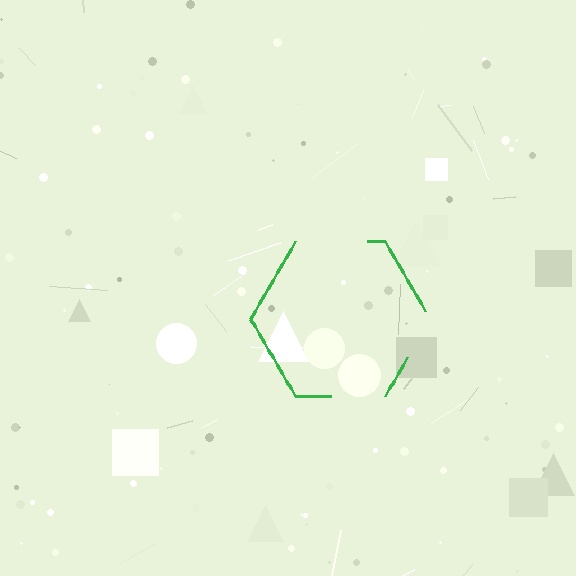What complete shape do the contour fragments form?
The contour fragments form a hexagon.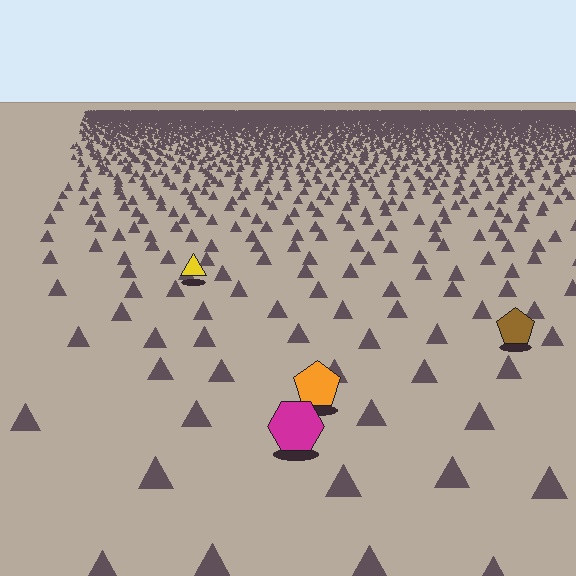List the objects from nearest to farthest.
From nearest to farthest: the magenta hexagon, the orange pentagon, the brown pentagon, the yellow triangle.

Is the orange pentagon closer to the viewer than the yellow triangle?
Yes. The orange pentagon is closer — you can tell from the texture gradient: the ground texture is coarser near it.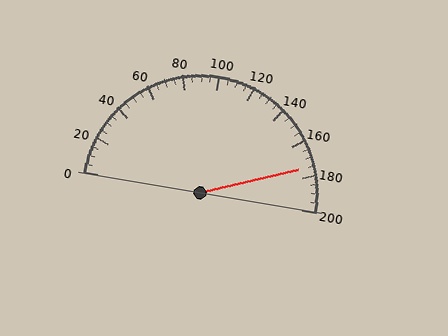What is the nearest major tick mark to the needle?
The nearest major tick mark is 180.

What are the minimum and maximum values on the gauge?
The gauge ranges from 0 to 200.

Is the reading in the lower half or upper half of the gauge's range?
The reading is in the upper half of the range (0 to 200).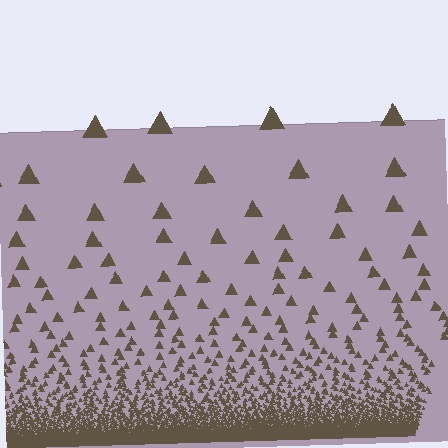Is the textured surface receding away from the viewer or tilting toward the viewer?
The surface appears to tilt toward the viewer. Texture elements get larger and sparser toward the top.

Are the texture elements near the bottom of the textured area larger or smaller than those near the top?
Smaller. The gradient is inverted — elements near the bottom are smaller and denser.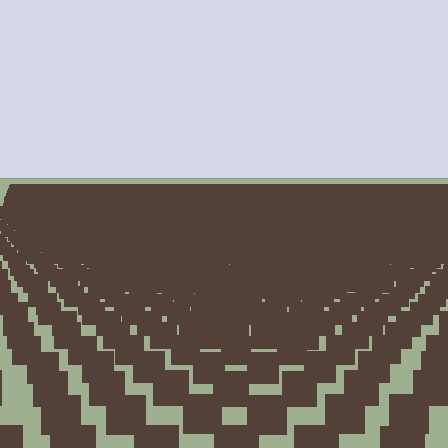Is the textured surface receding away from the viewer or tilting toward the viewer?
The surface is receding away from the viewer. Texture elements get smaller and denser toward the top.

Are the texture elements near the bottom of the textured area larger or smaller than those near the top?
Larger. Near the bottom, elements are closer to the viewer and appear at a bigger on-screen size.